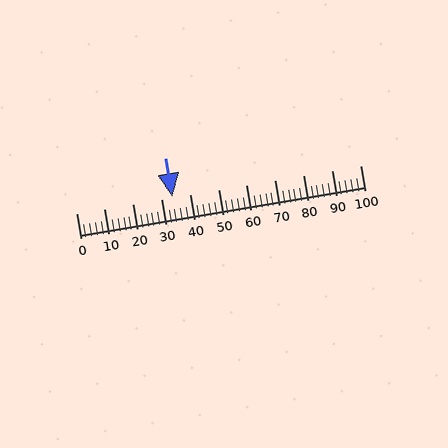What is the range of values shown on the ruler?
The ruler shows values from 0 to 100.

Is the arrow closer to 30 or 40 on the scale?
The arrow is closer to 30.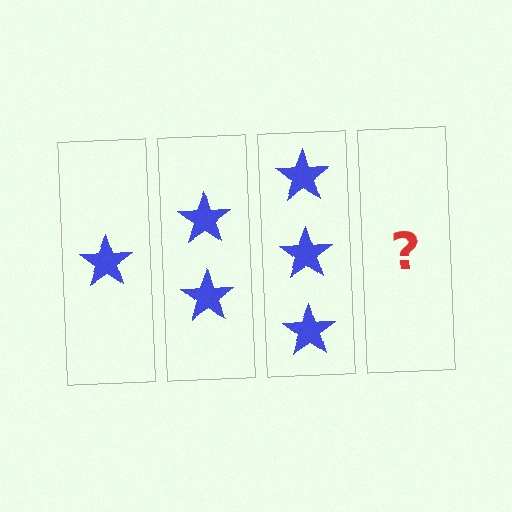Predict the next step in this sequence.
The next step is 4 stars.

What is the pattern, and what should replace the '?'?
The pattern is that each step adds one more star. The '?' should be 4 stars.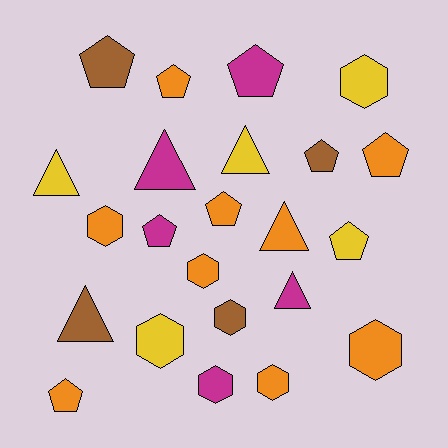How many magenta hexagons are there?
There is 1 magenta hexagon.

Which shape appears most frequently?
Pentagon, with 9 objects.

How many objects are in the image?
There are 23 objects.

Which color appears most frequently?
Orange, with 9 objects.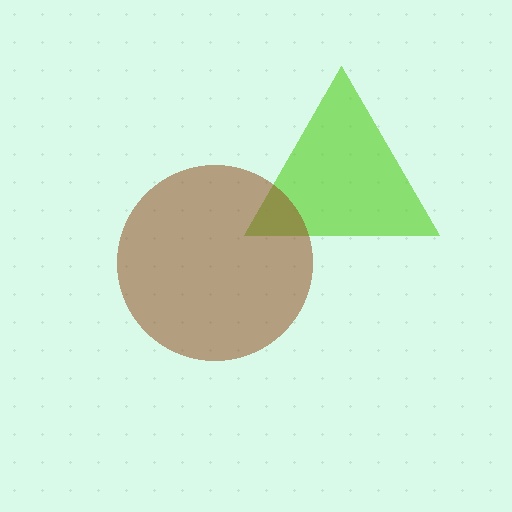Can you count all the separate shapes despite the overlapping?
Yes, there are 2 separate shapes.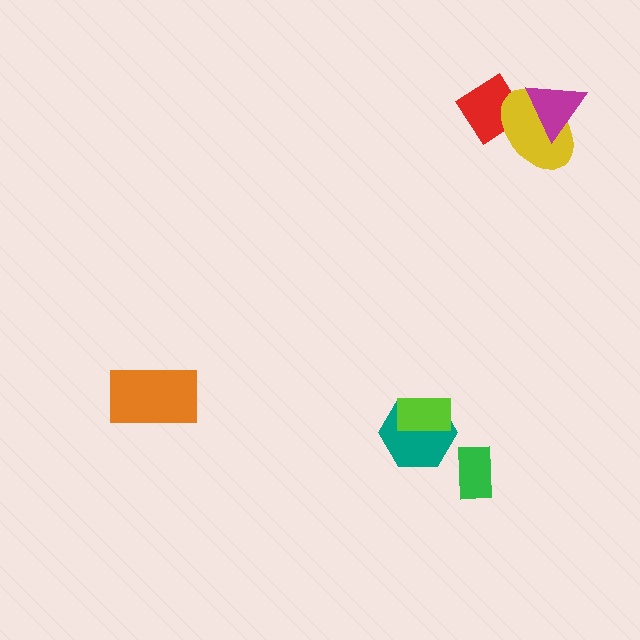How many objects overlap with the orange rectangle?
0 objects overlap with the orange rectangle.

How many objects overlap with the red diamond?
1 object overlaps with the red diamond.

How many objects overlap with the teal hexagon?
1 object overlaps with the teal hexagon.